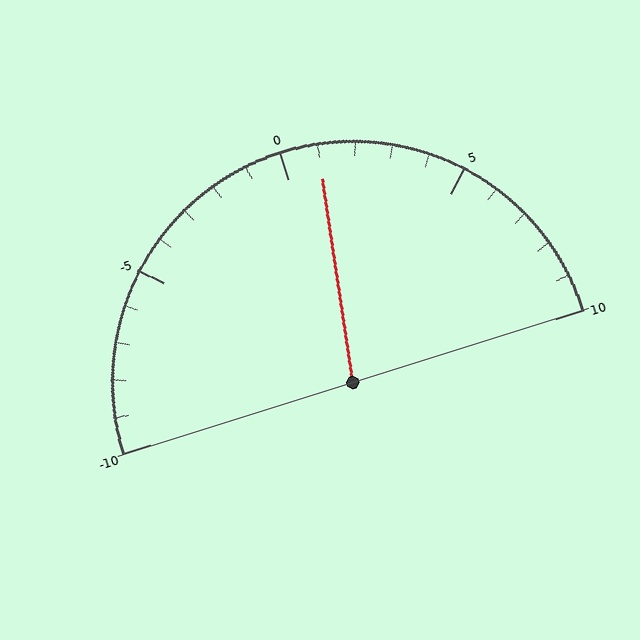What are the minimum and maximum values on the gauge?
The gauge ranges from -10 to 10.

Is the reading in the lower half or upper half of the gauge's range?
The reading is in the upper half of the range (-10 to 10).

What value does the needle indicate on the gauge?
The needle indicates approximately 1.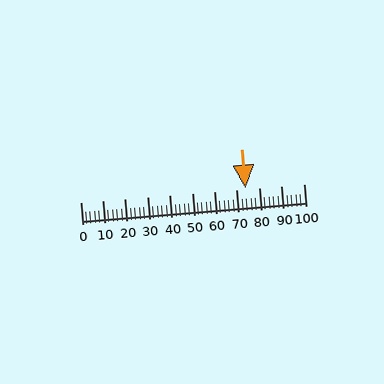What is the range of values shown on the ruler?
The ruler shows values from 0 to 100.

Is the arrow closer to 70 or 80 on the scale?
The arrow is closer to 70.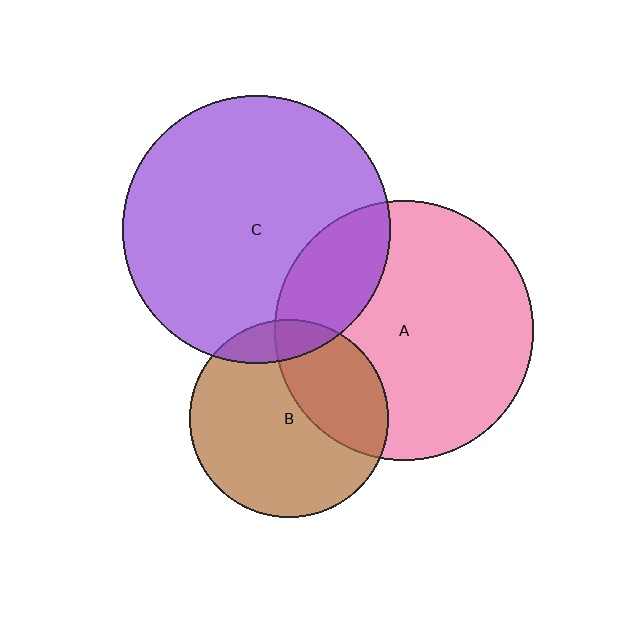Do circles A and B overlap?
Yes.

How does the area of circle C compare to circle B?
Approximately 1.8 times.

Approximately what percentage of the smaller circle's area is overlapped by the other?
Approximately 35%.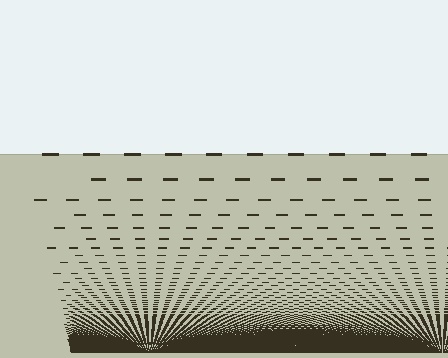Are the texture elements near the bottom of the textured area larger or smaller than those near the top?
Smaller. The gradient is inverted — elements near the bottom are smaller and denser.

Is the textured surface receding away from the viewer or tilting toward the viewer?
The surface appears to tilt toward the viewer. Texture elements get larger and sparser toward the top.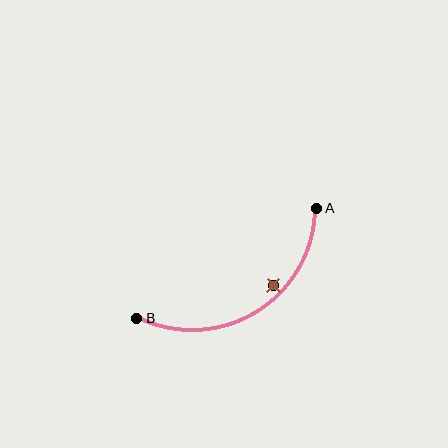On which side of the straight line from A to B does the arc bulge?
The arc bulges below the straight line connecting A and B.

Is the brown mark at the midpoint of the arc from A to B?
No — the brown mark does not lie on the arc at all. It sits slightly inside the curve.